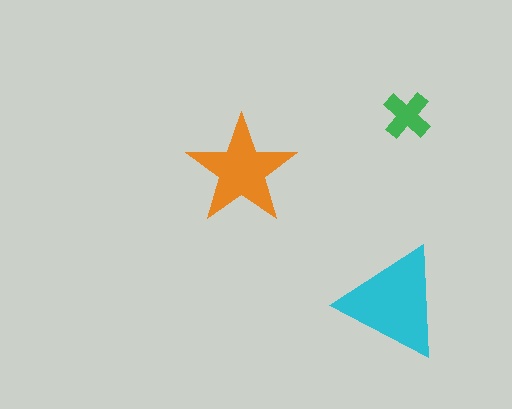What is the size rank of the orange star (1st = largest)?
2nd.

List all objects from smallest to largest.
The green cross, the orange star, the cyan triangle.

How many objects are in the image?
There are 3 objects in the image.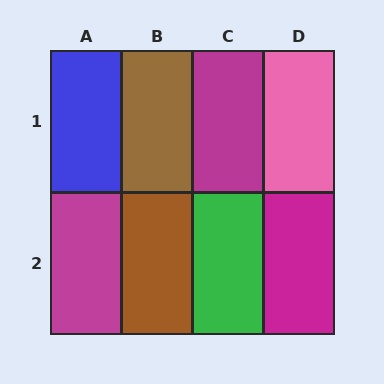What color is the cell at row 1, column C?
Magenta.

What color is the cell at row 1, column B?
Brown.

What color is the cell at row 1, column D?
Pink.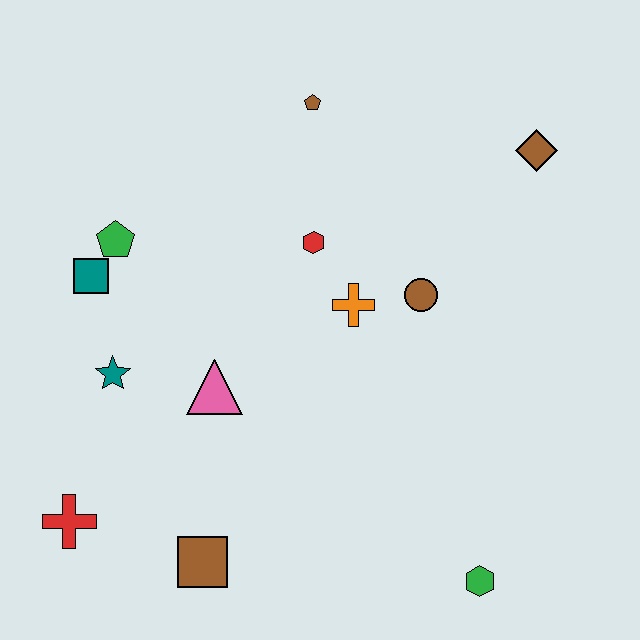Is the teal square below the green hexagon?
No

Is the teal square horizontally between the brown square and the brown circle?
No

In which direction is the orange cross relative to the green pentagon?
The orange cross is to the right of the green pentagon.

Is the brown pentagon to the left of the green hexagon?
Yes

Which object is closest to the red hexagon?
The orange cross is closest to the red hexagon.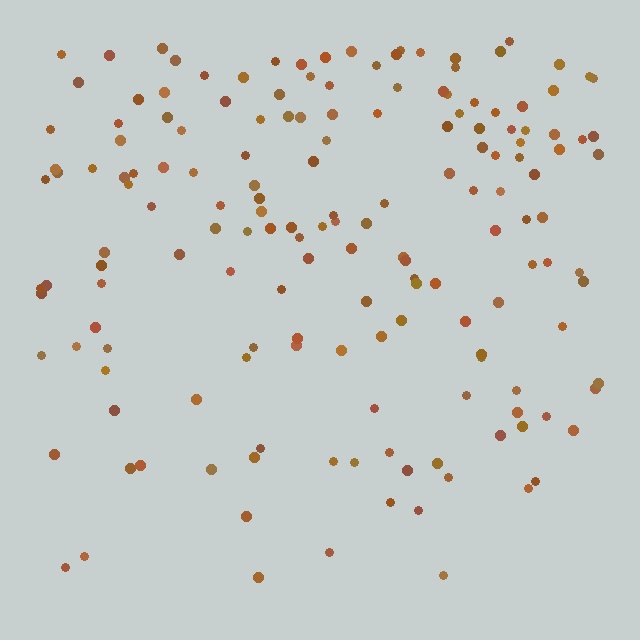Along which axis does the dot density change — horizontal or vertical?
Vertical.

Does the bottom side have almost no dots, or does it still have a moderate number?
Still a moderate number, just noticeably fewer than the top.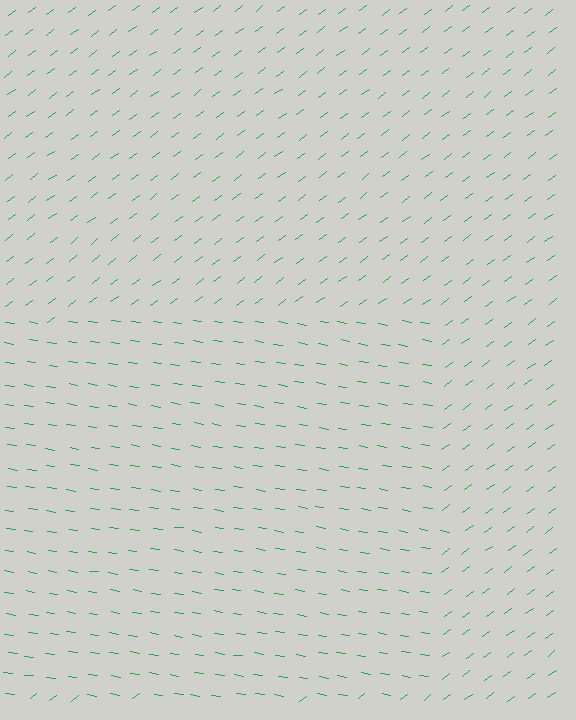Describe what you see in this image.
The image is filled with small green line segments. A rectangle region in the image has lines oriented differently from the surrounding lines, creating a visible texture boundary.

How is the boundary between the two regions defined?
The boundary is defined purely by a change in line orientation (approximately 45 degrees difference). All lines are the same color and thickness.